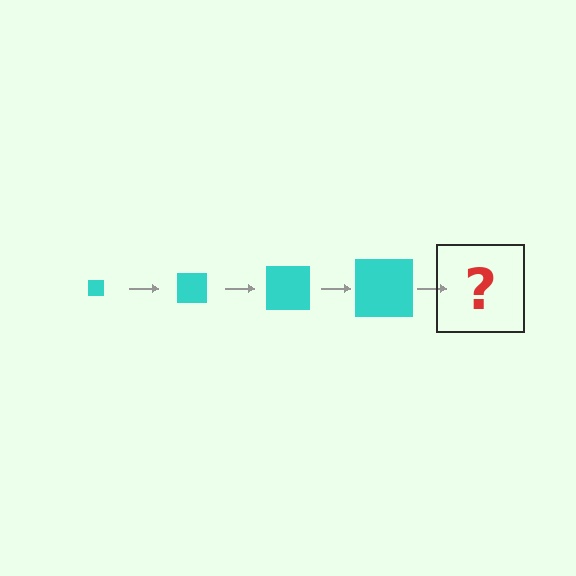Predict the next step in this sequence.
The next step is a cyan square, larger than the previous one.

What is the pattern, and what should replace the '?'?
The pattern is that the square gets progressively larger each step. The '?' should be a cyan square, larger than the previous one.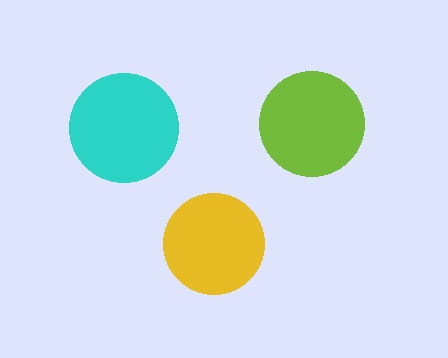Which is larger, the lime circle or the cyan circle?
The cyan one.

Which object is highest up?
The lime circle is topmost.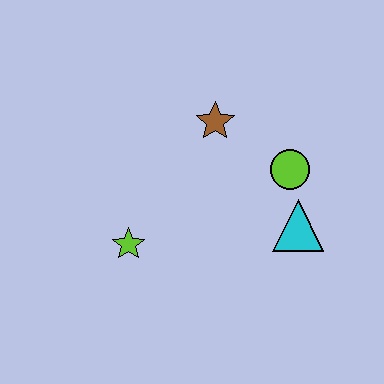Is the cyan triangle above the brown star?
No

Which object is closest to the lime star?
The brown star is closest to the lime star.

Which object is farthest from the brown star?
The lime star is farthest from the brown star.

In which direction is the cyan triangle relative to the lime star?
The cyan triangle is to the right of the lime star.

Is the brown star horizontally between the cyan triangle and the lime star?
Yes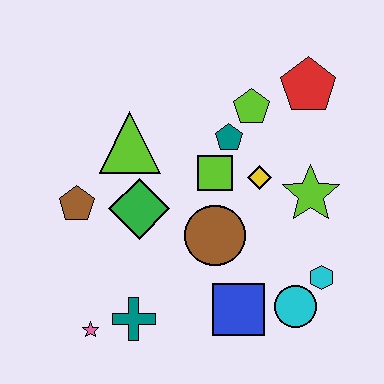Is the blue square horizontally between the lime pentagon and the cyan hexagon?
No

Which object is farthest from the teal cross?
The red pentagon is farthest from the teal cross.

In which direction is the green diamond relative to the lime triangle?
The green diamond is below the lime triangle.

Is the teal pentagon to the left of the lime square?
No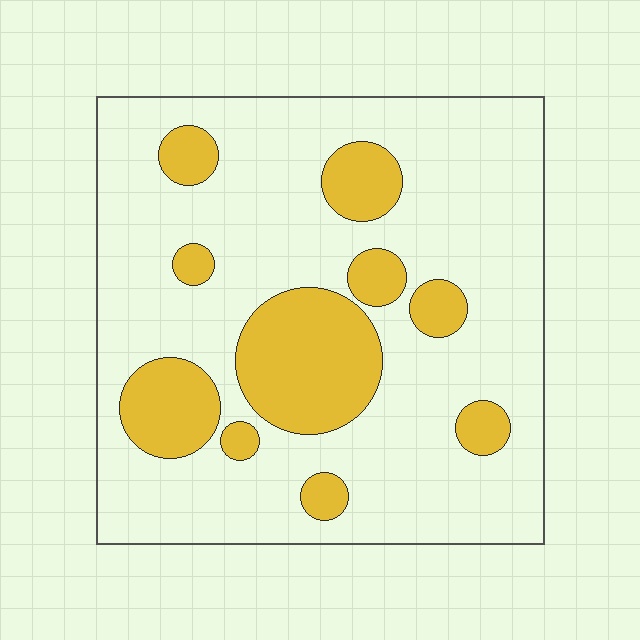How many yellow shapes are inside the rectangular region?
10.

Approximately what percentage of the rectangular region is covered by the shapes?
Approximately 25%.